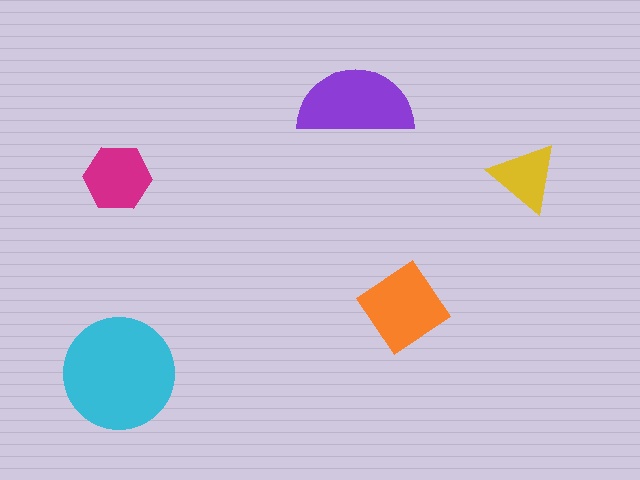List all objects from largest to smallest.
The cyan circle, the purple semicircle, the orange diamond, the magenta hexagon, the yellow triangle.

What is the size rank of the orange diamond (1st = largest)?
3rd.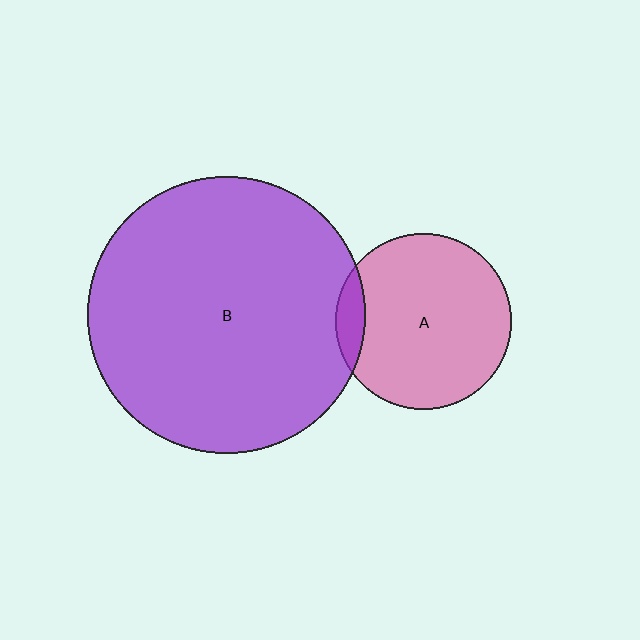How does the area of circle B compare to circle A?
Approximately 2.5 times.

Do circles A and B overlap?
Yes.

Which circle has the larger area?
Circle B (purple).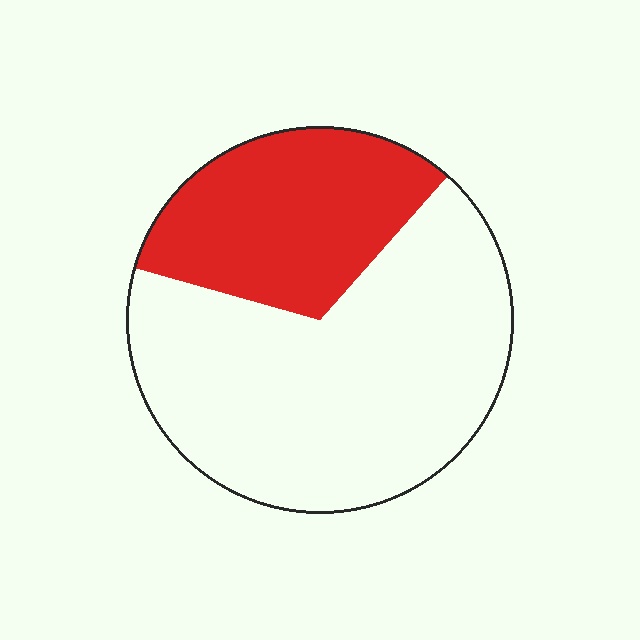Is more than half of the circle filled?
No.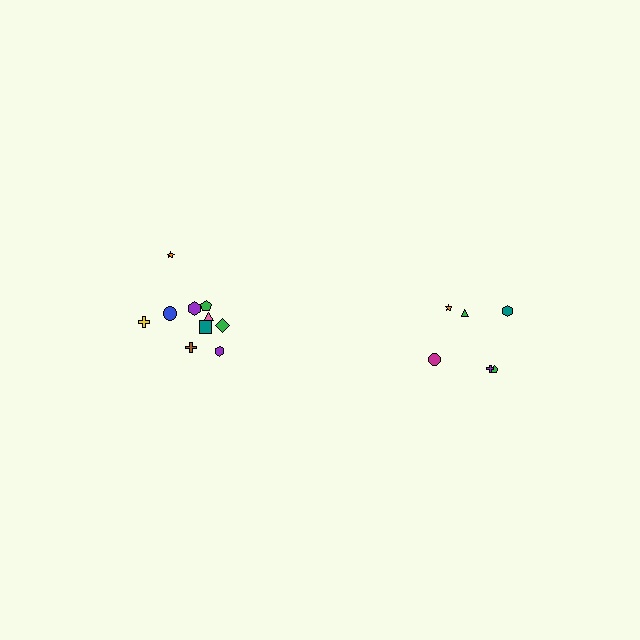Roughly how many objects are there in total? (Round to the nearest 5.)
Roughly 15 objects in total.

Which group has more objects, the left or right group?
The left group.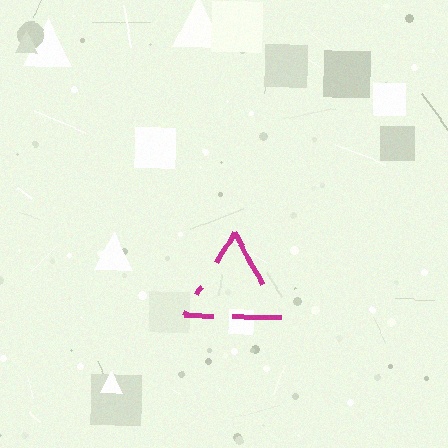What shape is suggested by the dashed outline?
The dashed outline suggests a triangle.